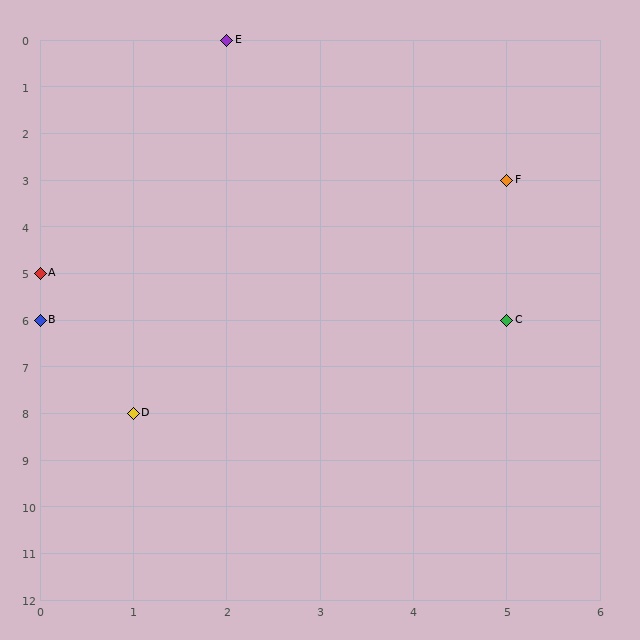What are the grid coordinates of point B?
Point B is at grid coordinates (0, 6).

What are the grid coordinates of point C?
Point C is at grid coordinates (5, 6).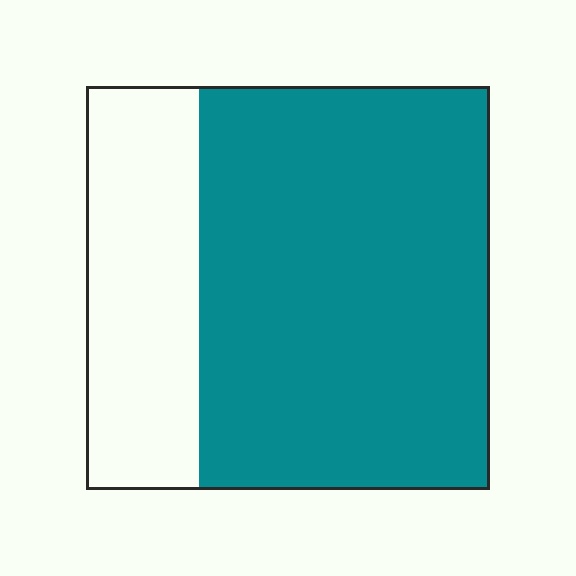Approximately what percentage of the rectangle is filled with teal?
Approximately 70%.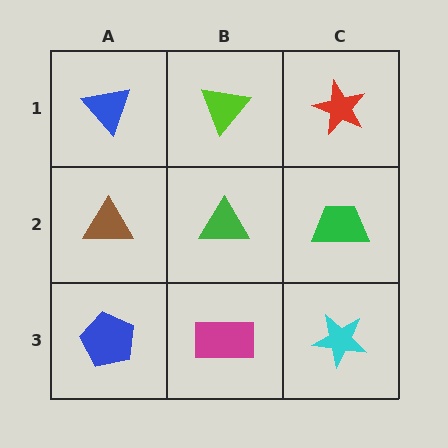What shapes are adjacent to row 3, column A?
A brown triangle (row 2, column A), a magenta rectangle (row 3, column B).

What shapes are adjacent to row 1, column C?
A green trapezoid (row 2, column C), a lime triangle (row 1, column B).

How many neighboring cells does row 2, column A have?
3.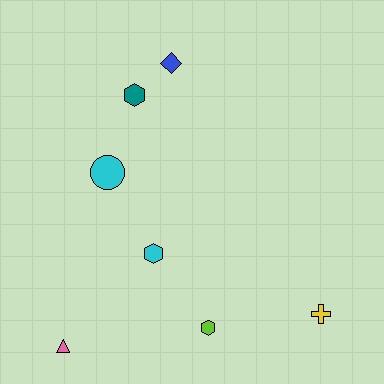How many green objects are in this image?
There are no green objects.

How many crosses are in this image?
There is 1 cross.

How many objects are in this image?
There are 7 objects.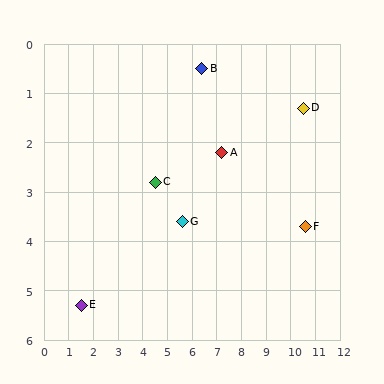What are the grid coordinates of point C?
Point C is at approximately (4.5, 2.8).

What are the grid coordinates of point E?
Point E is at approximately (1.5, 5.3).